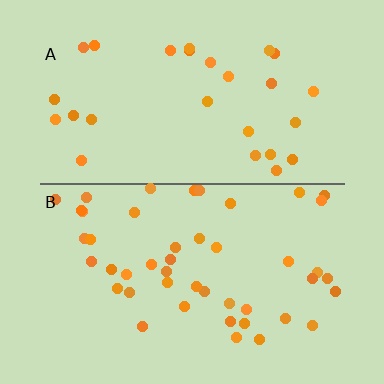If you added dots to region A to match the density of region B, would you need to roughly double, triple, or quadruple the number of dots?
Approximately double.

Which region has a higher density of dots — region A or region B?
B (the bottom).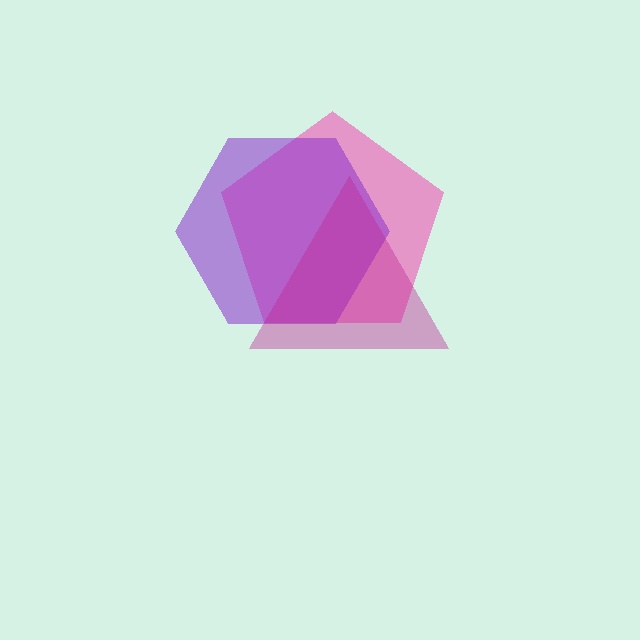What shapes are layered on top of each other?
The layered shapes are: a pink pentagon, a purple hexagon, a magenta triangle.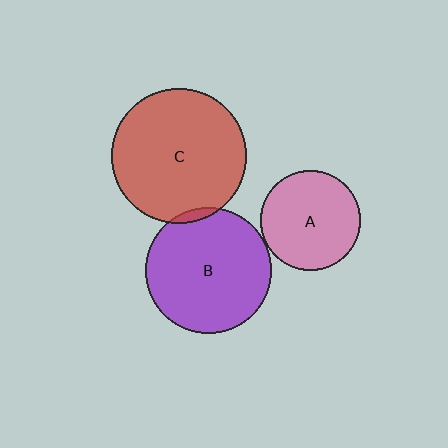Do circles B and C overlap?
Yes.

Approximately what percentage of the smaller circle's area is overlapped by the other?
Approximately 5%.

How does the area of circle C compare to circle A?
Approximately 1.8 times.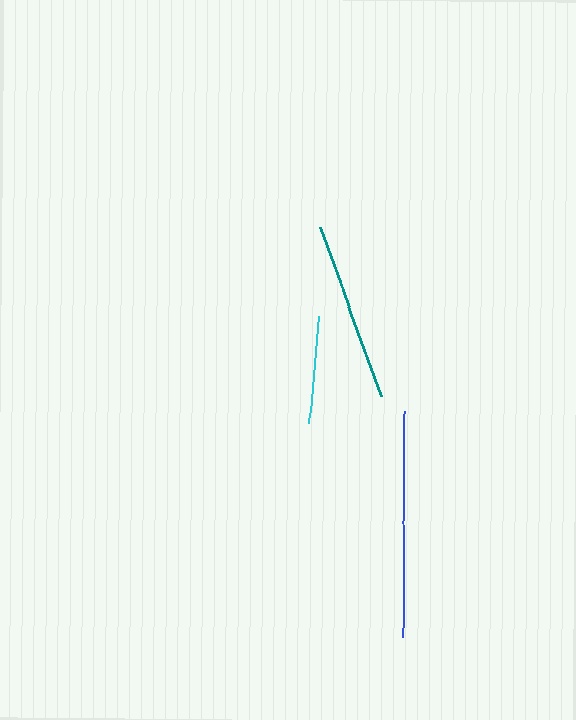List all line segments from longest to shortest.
From longest to shortest: blue, teal, cyan.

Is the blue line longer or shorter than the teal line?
The blue line is longer than the teal line.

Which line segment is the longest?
The blue line is the longest at approximately 226 pixels.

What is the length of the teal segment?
The teal segment is approximately 179 pixels long.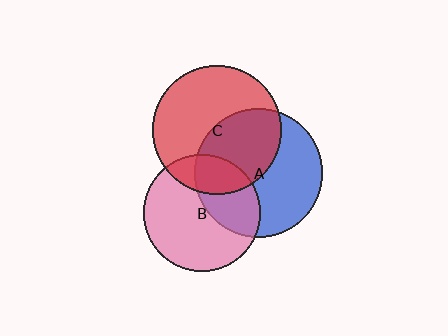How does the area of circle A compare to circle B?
Approximately 1.2 times.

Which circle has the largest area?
Circle C (red).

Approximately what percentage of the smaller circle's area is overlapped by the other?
Approximately 35%.